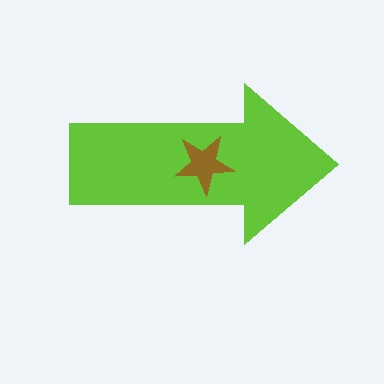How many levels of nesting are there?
2.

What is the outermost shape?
The lime arrow.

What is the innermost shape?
The brown star.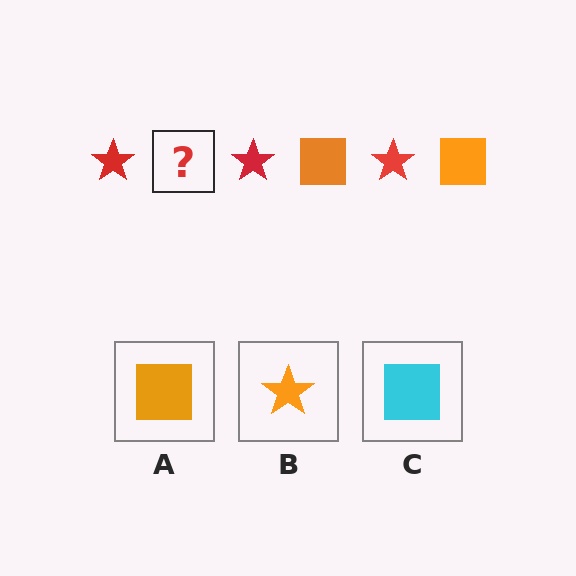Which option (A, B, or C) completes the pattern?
A.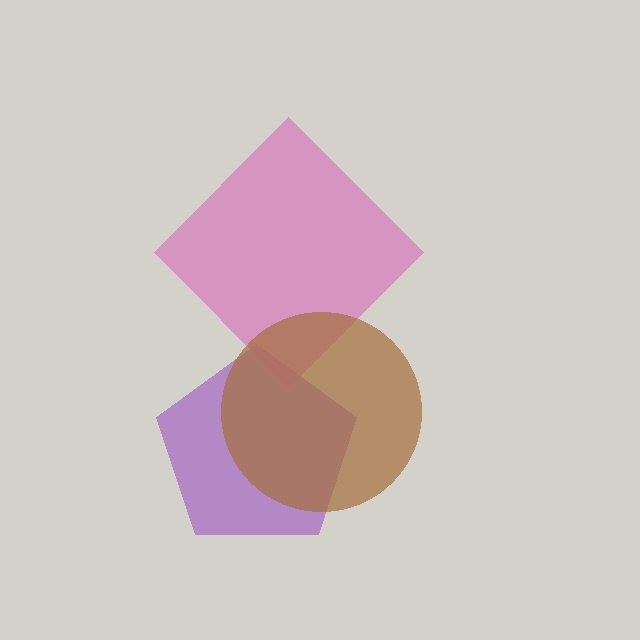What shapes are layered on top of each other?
The layered shapes are: a purple pentagon, a pink diamond, a brown circle.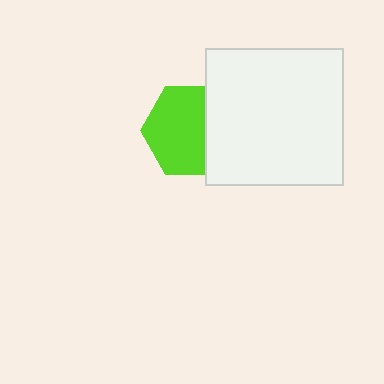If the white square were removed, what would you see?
You would see the complete lime hexagon.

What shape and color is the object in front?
The object in front is a white square.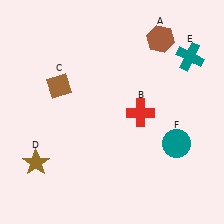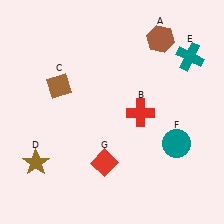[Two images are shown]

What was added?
A red diamond (G) was added in Image 2.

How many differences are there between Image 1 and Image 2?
There is 1 difference between the two images.